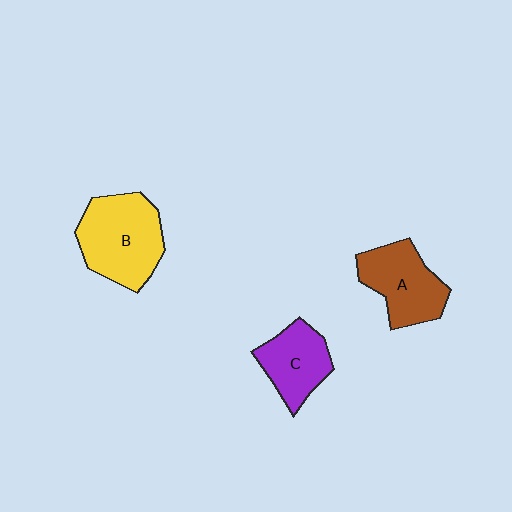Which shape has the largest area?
Shape B (yellow).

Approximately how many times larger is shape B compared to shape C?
Approximately 1.5 times.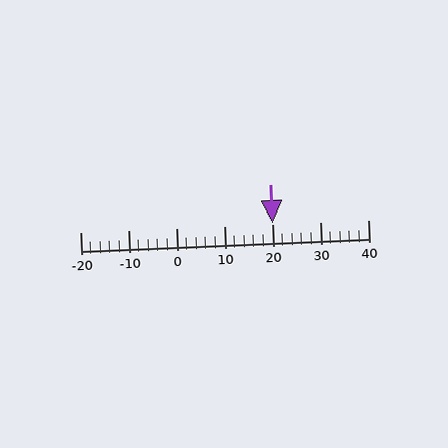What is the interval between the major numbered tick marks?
The major tick marks are spaced 10 units apart.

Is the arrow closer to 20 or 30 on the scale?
The arrow is closer to 20.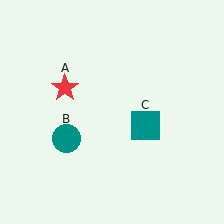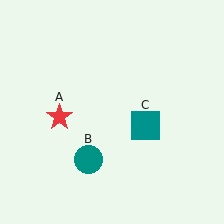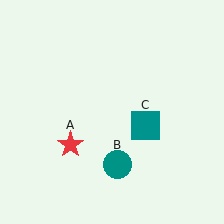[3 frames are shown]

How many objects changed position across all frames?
2 objects changed position: red star (object A), teal circle (object B).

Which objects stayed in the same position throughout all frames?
Teal square (object C) remained stationary.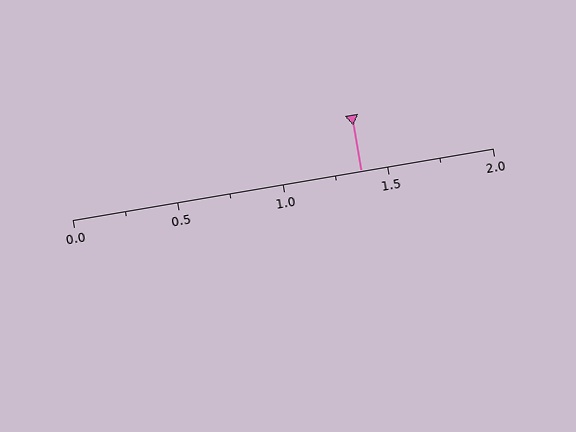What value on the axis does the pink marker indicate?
The marker indicates approximately 1.38.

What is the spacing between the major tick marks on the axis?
The major ticks are spaced 0.5 apart.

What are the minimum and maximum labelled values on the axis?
The axis runs from 0.0 to 2.0.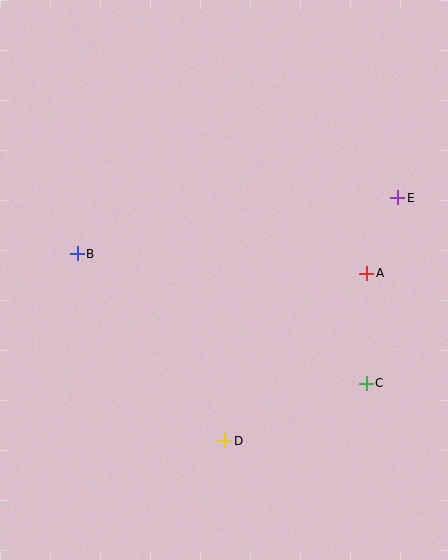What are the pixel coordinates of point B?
Point B is at (77, 254).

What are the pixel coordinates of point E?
Point E is at (398, 198).